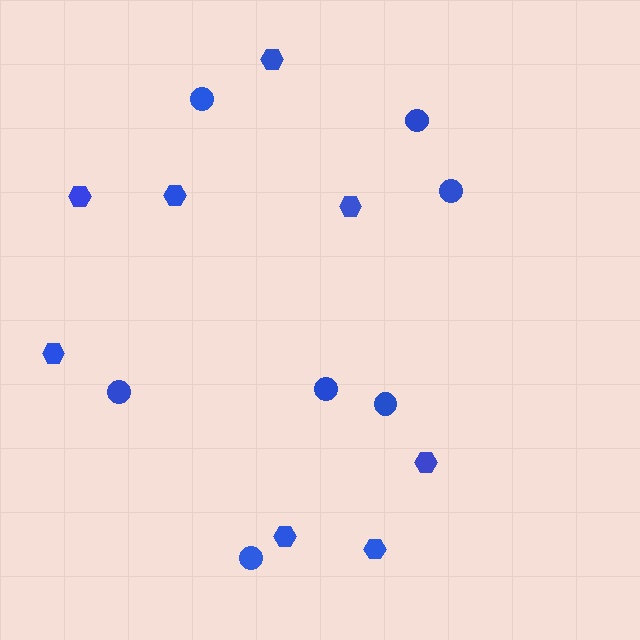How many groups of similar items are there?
There are 2 groups: one group of circles (7) and one group of hexagons (8).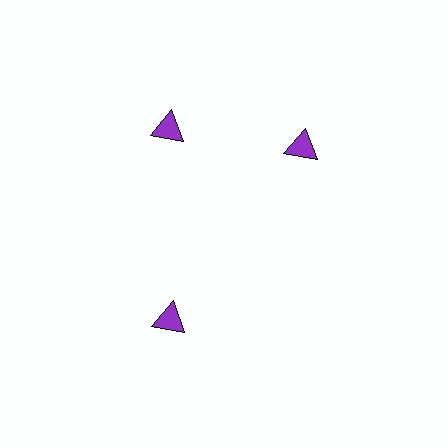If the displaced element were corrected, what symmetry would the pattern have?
It would have 3-fold rotational symmetry — the pattern would map onto itself every 120 degrees.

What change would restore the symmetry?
The symmetry would be restored by rotating it back into even spacing with its neighbors so that all 3 triangles sit at equal angles and equal distance from the center.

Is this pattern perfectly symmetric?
No. The 3 purple triangles are arranged in a ring, but one element near the 3 o'clock position is rotated out of alignment along the ring, breaking the 3-fold rotational symmetry.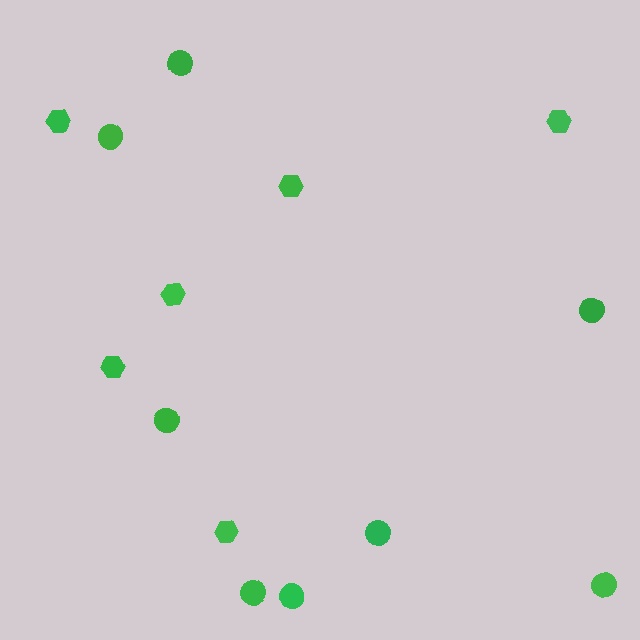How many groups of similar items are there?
There are 2 groups: one group of hexagons (6) and one group of circles (8).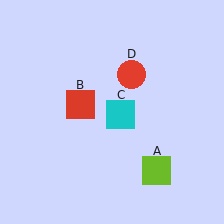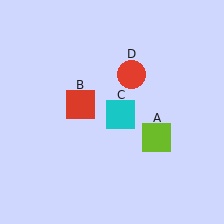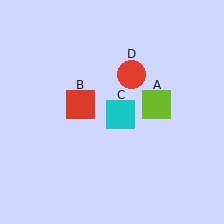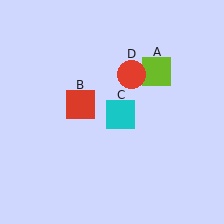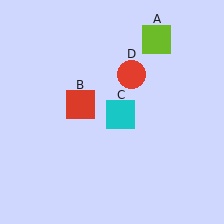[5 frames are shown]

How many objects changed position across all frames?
1 object changed position: lime square (object A).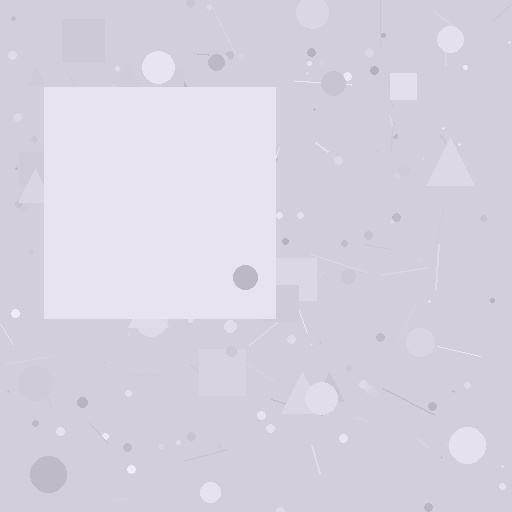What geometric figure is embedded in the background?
A square is embedded in the background.